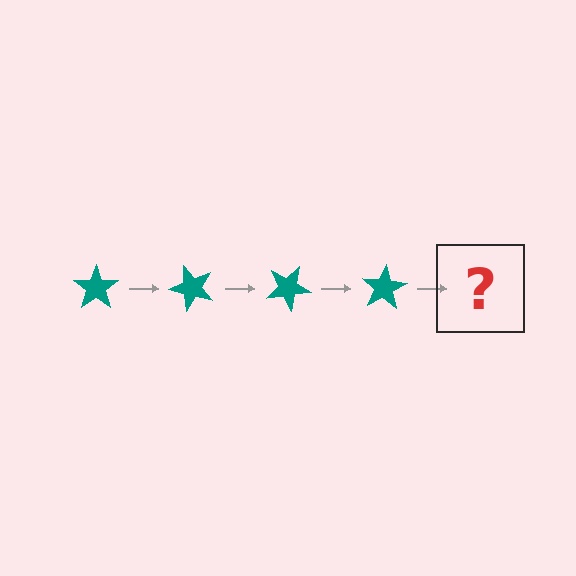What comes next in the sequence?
The next element should be a teal star rotated 200 degrees.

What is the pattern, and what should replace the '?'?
The pattern is that the star rotates 50 degrees each step. The '?' should be a teal star rotated 200 degrees.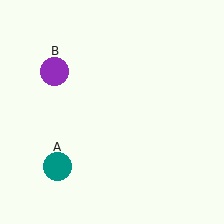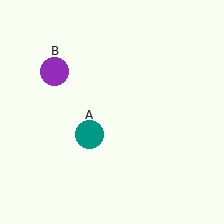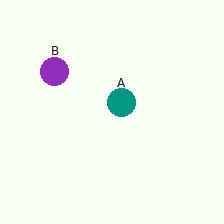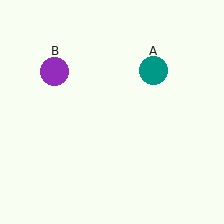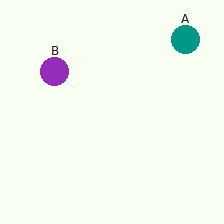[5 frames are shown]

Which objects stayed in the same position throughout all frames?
Purple circle (object B) remained stationary.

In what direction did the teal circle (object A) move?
The teal circle (object A) moved up and to the right.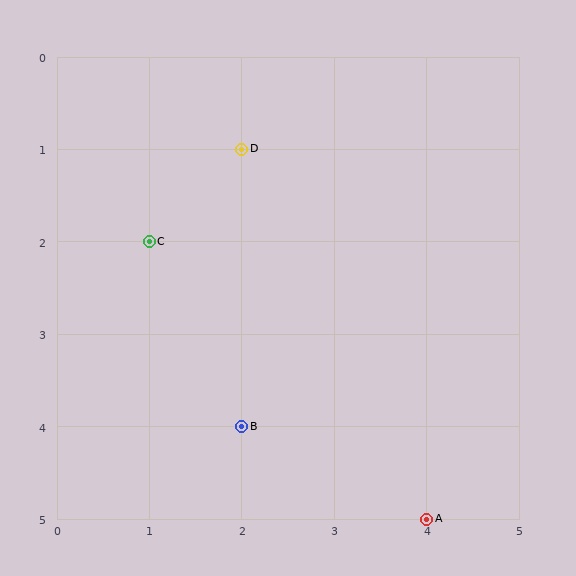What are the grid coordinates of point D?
Point D is at grid coordinates (2, 1).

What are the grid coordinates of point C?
Point C is at grid coordinates (1, 2).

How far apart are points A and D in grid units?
Points A and D are 2 columns and 4 rows apart (about 4.5 grid units diagonally).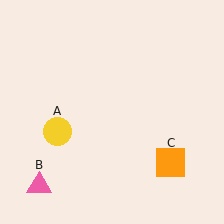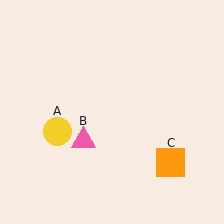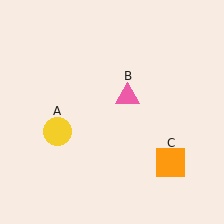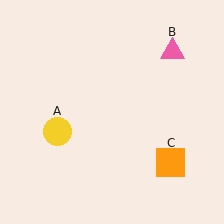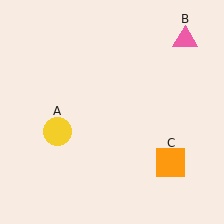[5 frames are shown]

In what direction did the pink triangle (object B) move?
The pink triangle (object B) moved up and to the right.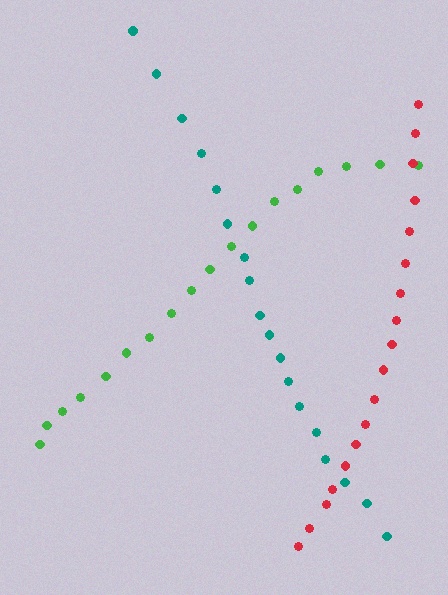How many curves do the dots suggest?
There are 3 distinct paths.